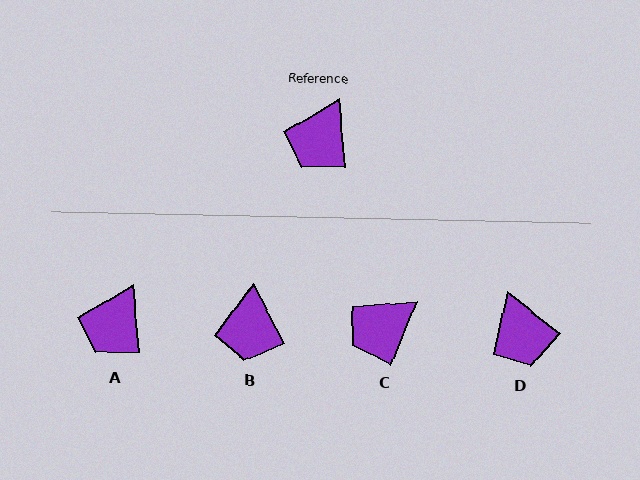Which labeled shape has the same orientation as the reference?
A.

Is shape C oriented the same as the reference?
No, it is off by about 27 degrees.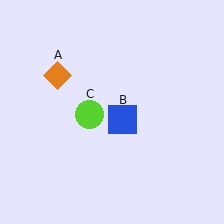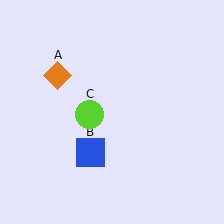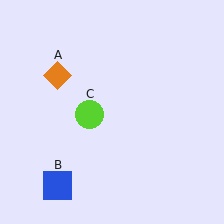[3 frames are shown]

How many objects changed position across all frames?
1 object changed position: blue square (object B).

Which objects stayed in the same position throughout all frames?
Orange diamond (object A) and lime circle (object C) remained stationary.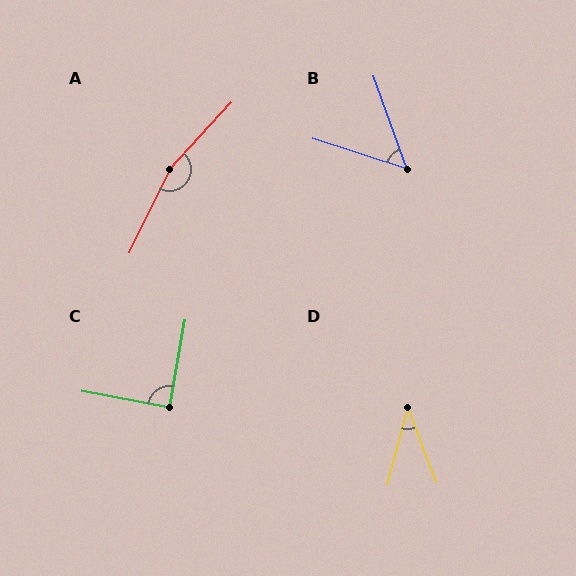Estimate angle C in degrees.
Approximately 89 degrees.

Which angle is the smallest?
D, at approximately 35 degrees.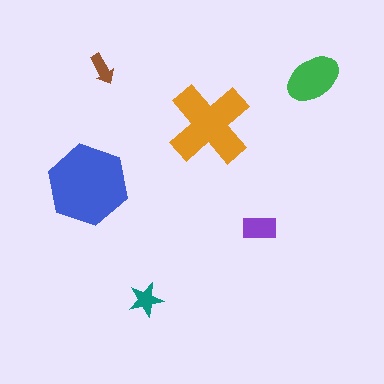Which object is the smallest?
The brown arrow.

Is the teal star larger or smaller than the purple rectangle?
Smaller.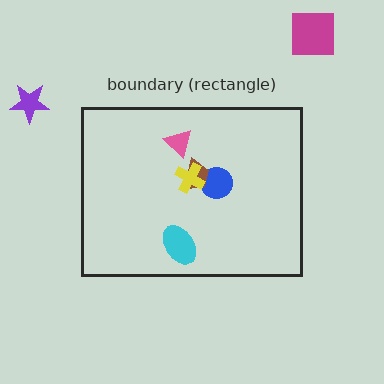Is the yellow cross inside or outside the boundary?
Inside.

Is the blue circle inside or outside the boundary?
Inside.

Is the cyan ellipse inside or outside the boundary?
Inside.